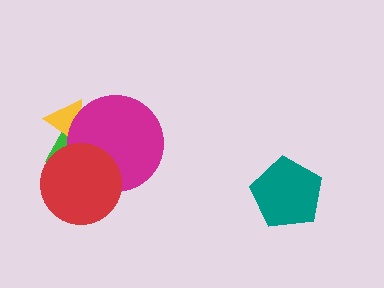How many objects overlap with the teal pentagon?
0 objects overlap with the teal pentagon.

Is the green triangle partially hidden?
Yes, it is partially covered by another shape.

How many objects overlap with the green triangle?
3 objects overlap with the green triangle.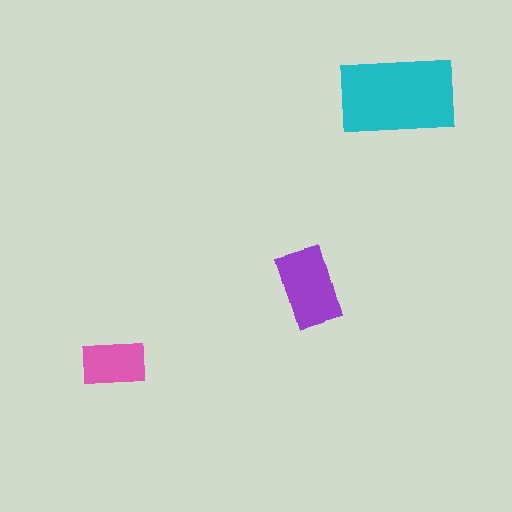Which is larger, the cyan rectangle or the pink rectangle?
The cyan one.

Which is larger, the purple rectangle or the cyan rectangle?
The cyan one.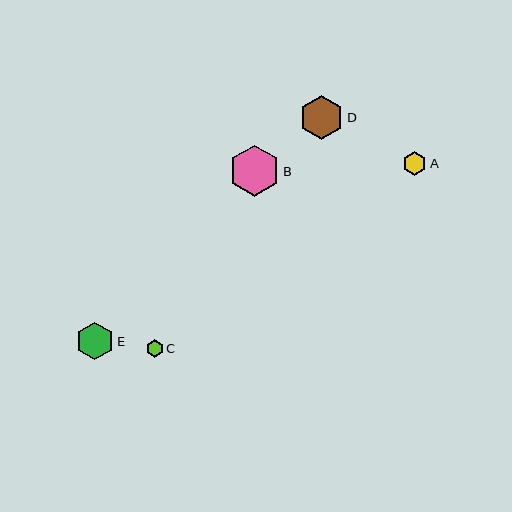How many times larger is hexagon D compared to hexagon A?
Hexagon D is approximately 1.8 times the size of hexagon A.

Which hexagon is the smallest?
Hexagon C is the smallest with a size of approximately 17 pixels.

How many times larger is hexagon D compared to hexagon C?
Hexagon D is approximately 2.5 times the size of hexagon C.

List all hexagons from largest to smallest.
From largest to smallest: B, D, E, A, C.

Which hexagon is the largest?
Hexagon B is the largest with a size of approximately 51 pixels.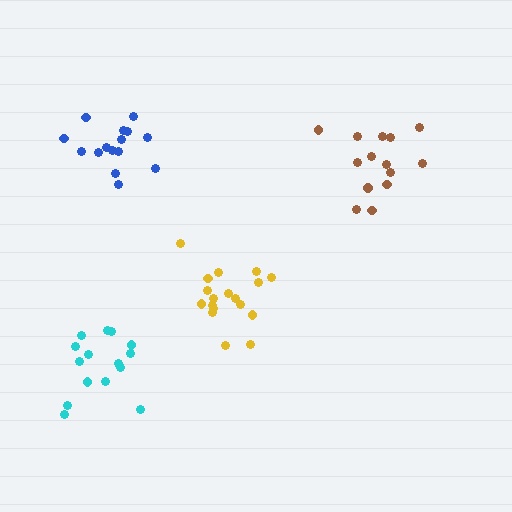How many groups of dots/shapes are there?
There are 4 groups.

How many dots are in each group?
Group 1: 16 dots, Group 2: 14 dots, Group 3: 18 dots, Group 4: 15 dots (63 total).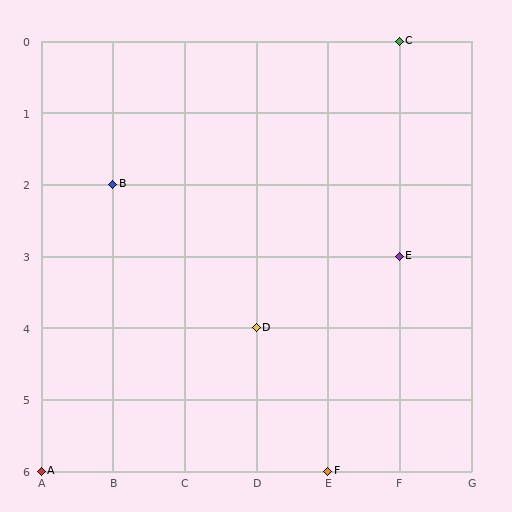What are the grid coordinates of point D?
Point D is at grid coordinates (D, 4).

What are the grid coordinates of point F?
Point F is at grid coordinates (E, 6).